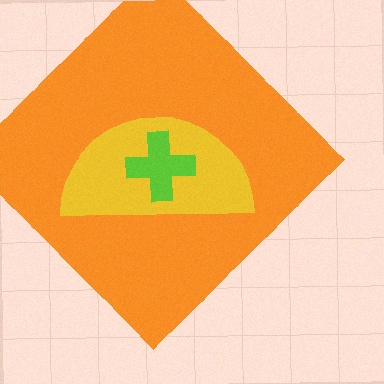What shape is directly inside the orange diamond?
The yellow semicircle.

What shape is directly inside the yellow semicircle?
The lime cross.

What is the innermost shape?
The lime cross.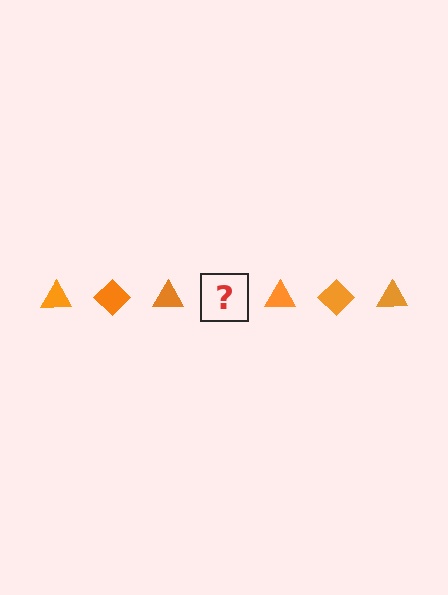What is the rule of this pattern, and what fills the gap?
The rule is that the pattern cycles through triangle, diamond shapes in orange. The gap should be filled with an orange diamond.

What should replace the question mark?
The question mark should be replaced with an orange diamond.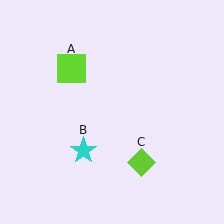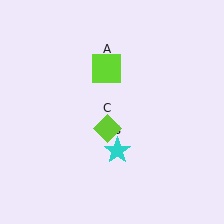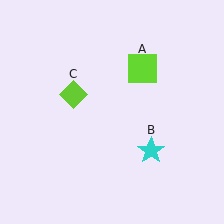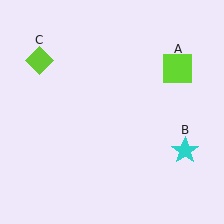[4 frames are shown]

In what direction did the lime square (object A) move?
The lime square (object A) moved right.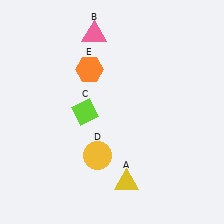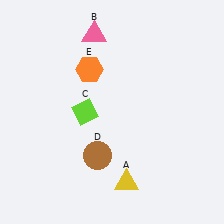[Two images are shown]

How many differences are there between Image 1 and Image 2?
There is 1 difference between the two images.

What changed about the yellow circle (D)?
In Image 1, D is yellow. In Image 2, it changed to brown.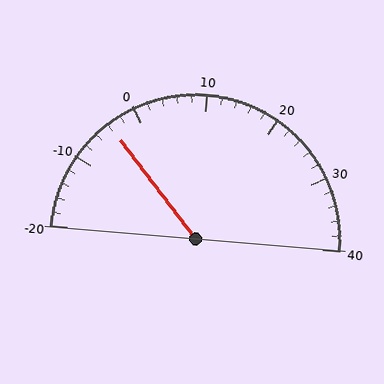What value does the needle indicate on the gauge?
The needle indicates approximately -4.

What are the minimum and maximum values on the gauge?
The gauge ranges from -20 to 40.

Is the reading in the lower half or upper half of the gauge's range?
The reading is in the lower half of the range (-20 to 40).